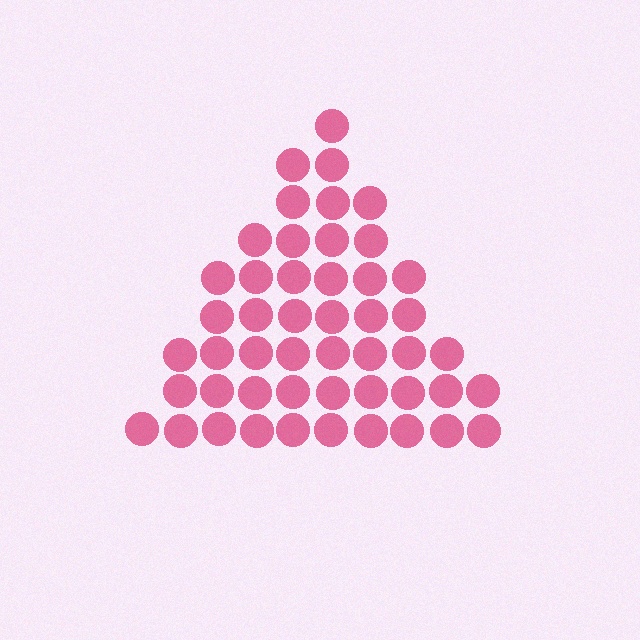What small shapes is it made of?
It is made of small circles.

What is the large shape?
The large shape is a triangle.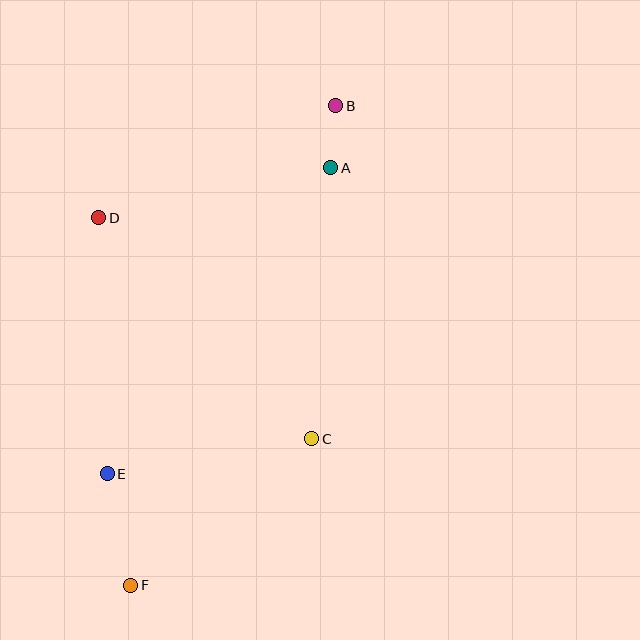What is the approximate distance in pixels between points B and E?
The distance between B and E is approximately 434 pixels.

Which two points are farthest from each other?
Points B and F are farthest from each other.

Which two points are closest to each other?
Points A and B are closest to each other.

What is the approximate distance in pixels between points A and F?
The distance between A and F is approximately 463 pixels.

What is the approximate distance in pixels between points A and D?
The distance between A and D is approximately 237 pixels.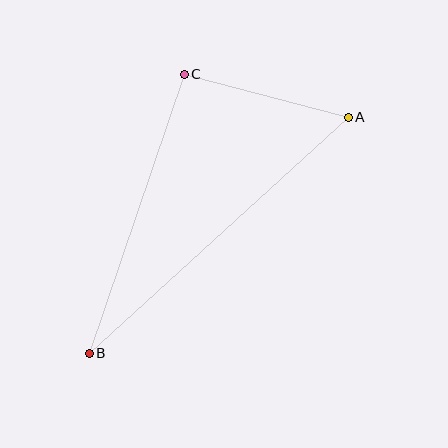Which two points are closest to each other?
Points A and C are closest to each other.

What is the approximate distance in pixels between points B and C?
The distance between B and C is approximately 295 pixels.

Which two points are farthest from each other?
Points A and B are farthest from each other.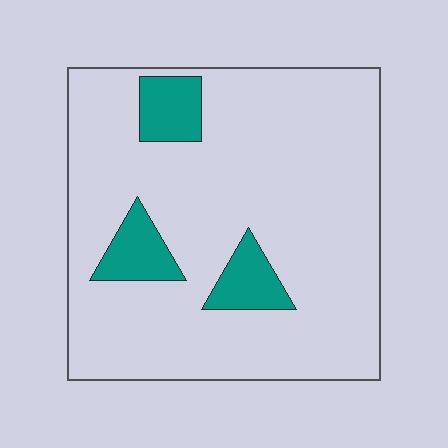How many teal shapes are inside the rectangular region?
3.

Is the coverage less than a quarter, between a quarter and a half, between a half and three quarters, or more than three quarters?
Less than a quarter.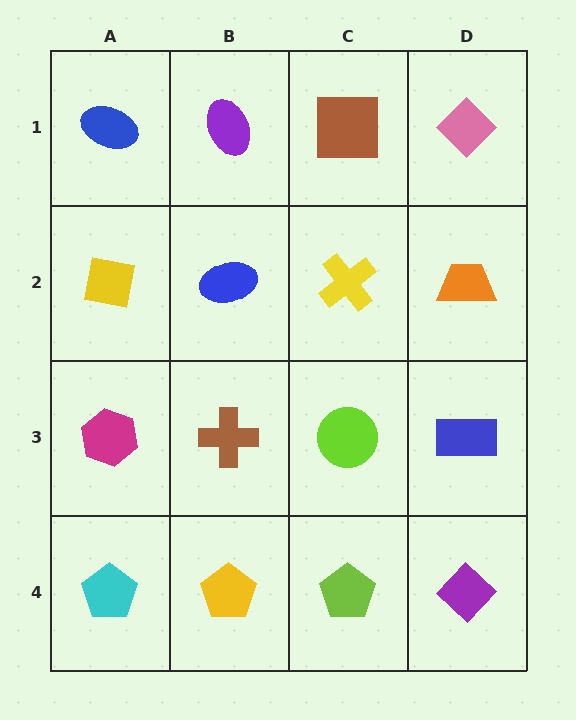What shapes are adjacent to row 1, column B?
A blue ellipse (row 2, column B), a blue ellipse (row 1, column A), a brown square (row 1, column C).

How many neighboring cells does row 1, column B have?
3.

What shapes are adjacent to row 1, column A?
A yellow square (row 2, column A), a purple ellipse (row 1, column B).